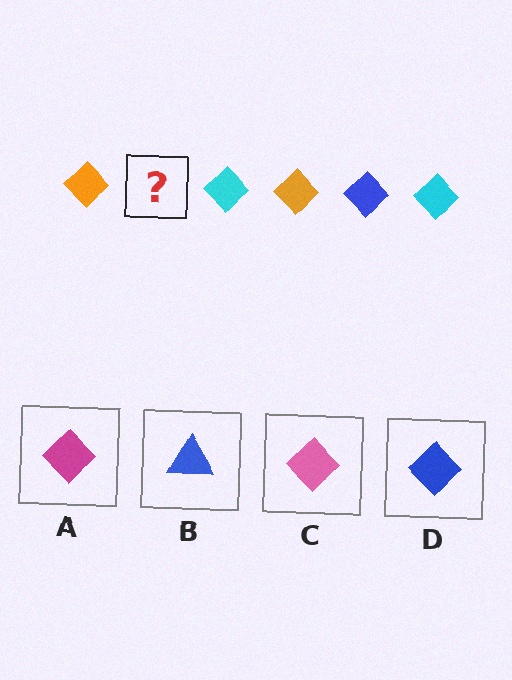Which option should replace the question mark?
Option D.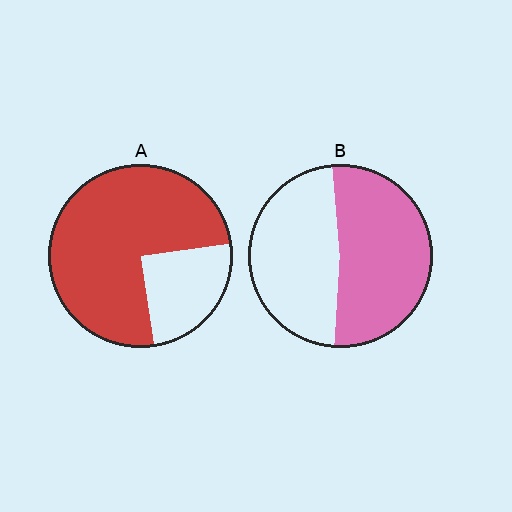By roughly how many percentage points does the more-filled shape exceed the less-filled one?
By roughly 20 percentage points (A over B).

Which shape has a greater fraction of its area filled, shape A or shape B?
Shape A.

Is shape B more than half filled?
Roughly half.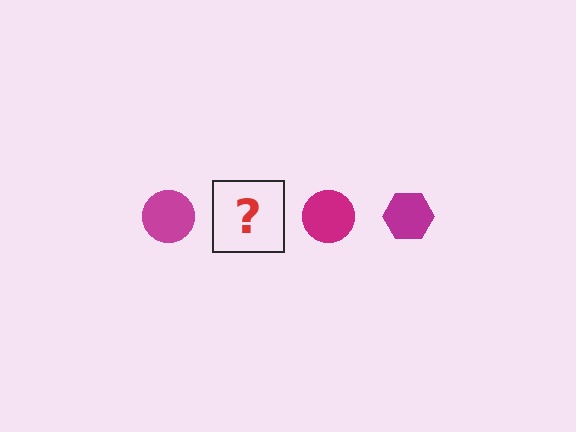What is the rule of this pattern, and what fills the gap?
The rule is that the pattern cycles through circle, hexagon shapes in magenta. The gap should be filled with a magenta hexagon.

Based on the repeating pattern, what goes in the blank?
The blank should be a magenta hexagon.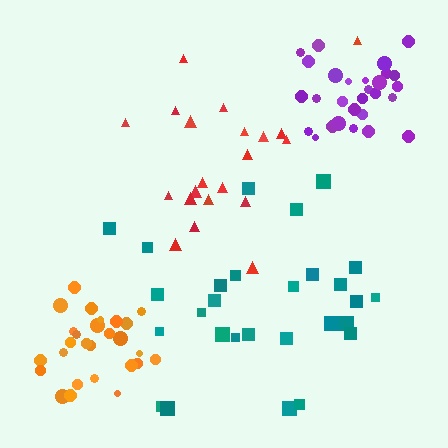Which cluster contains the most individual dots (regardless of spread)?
Purple (29).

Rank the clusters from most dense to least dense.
purple, orange, teal, red.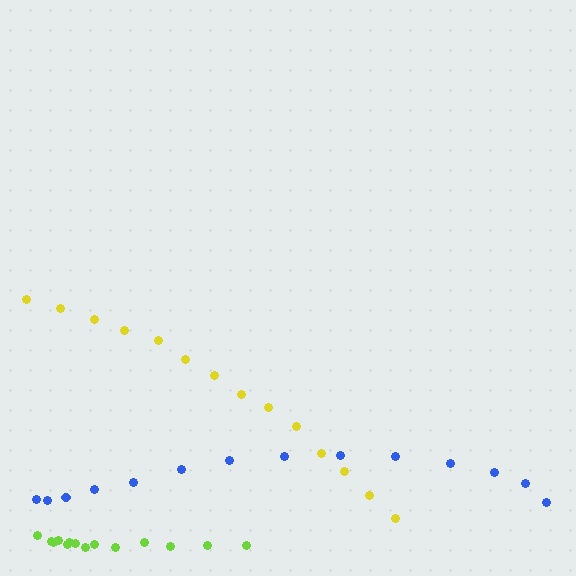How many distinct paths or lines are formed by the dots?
There are 3 distinct paths.